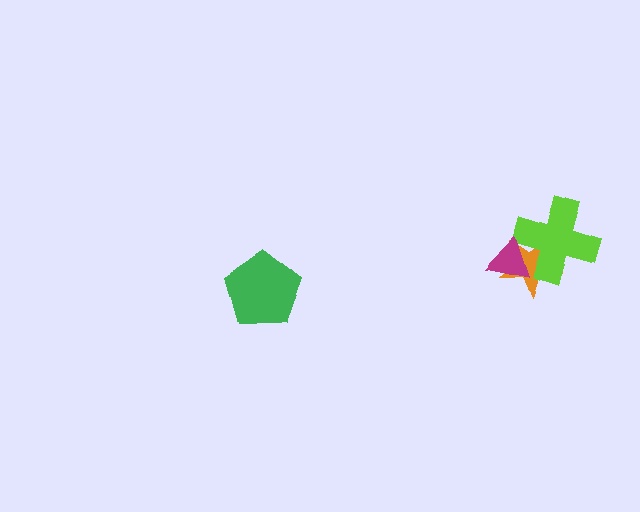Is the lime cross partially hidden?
Yes, it is partially covered by another shape.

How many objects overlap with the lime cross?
2 objects overlap with the lime cross.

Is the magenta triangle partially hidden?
No, no other shape covers it.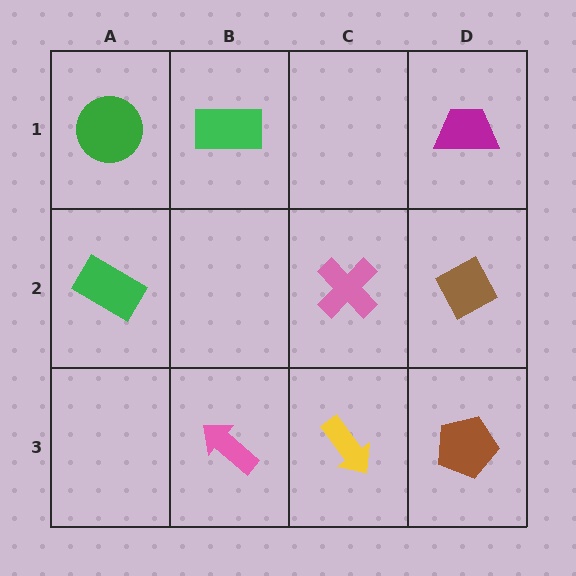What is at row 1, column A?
A green circle.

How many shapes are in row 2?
3 shapes.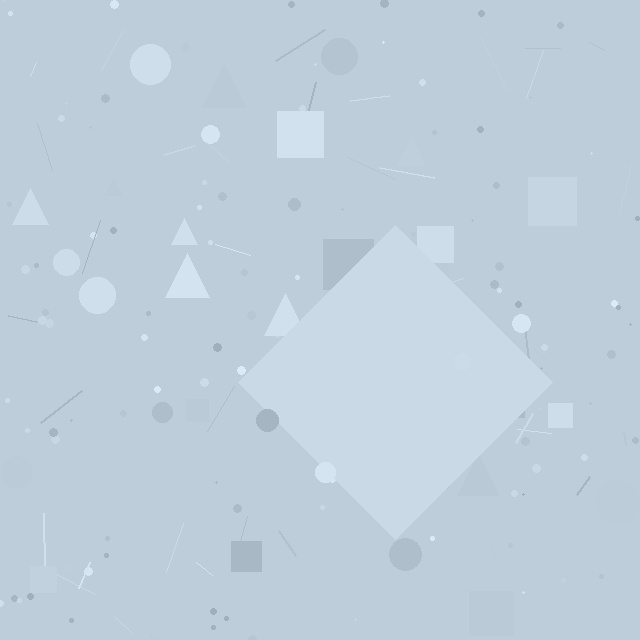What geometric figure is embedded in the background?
A diamond is embedded in the background.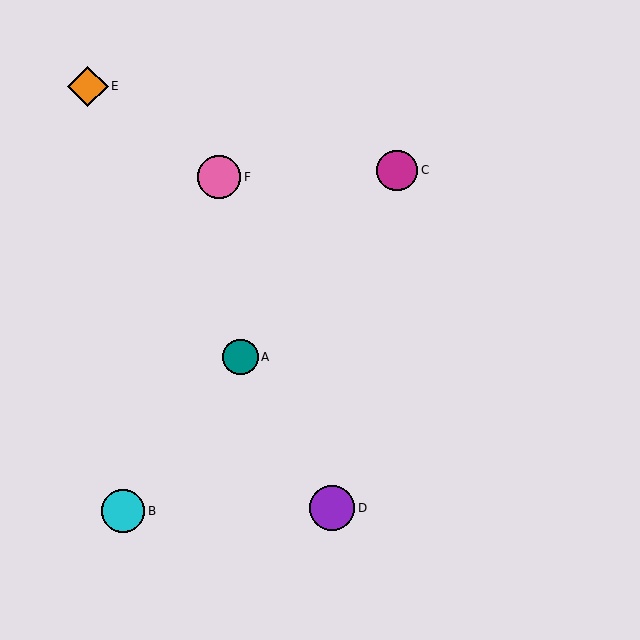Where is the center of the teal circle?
The center of the teal circle is at (241, 357).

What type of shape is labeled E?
Shape E is an orange diamond.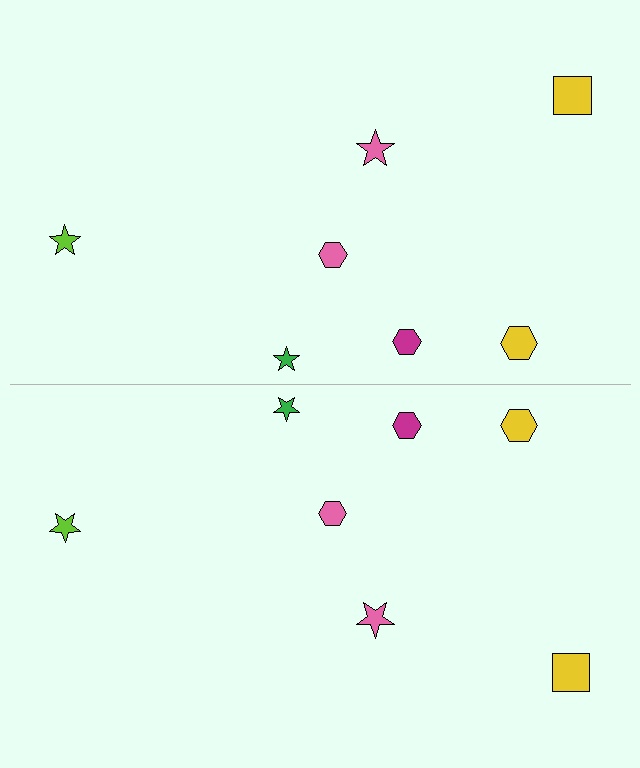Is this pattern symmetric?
Yes, this pattern has bilateral (reflection) symmetry.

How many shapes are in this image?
There are 14 shapes in this image.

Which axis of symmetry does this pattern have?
The pattern has a horizontal axis of symmetry running through the center of the image.